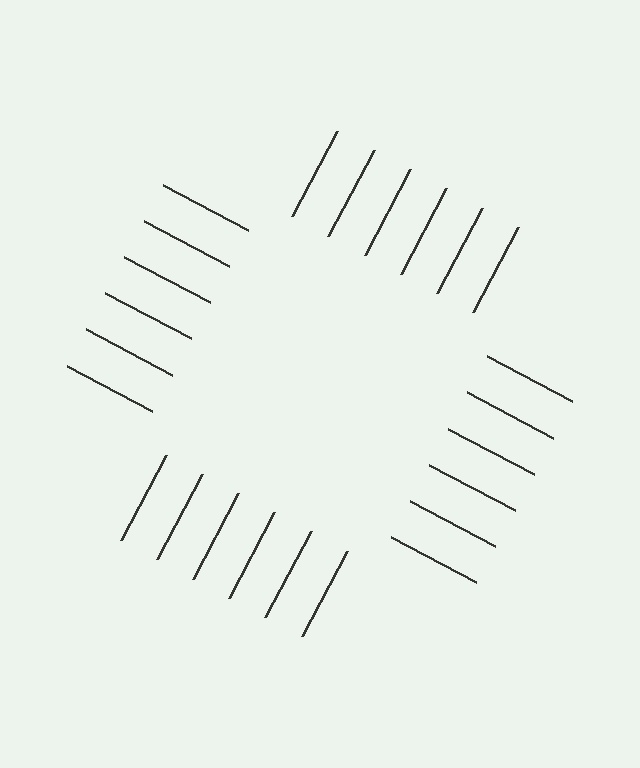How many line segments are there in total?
24 — 6 along each of the 4 edges.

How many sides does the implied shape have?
4 sides — the line-ends trace a square.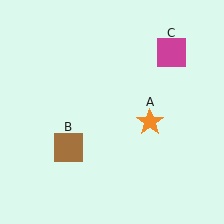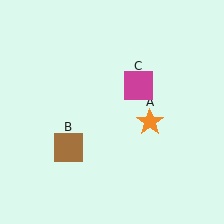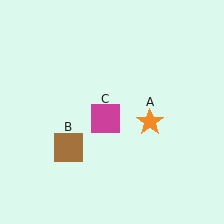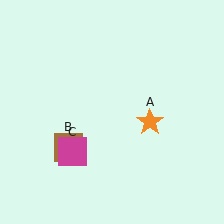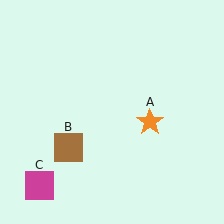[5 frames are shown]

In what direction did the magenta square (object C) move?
The magenta square (object C) moved down and to the left.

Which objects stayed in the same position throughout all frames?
Orange star (object A) and brown square (object B) remained stationary.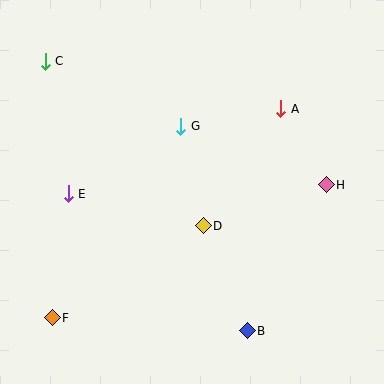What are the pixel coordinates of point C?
Point C is at (45, 61).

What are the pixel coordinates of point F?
Point F is at (52, 318).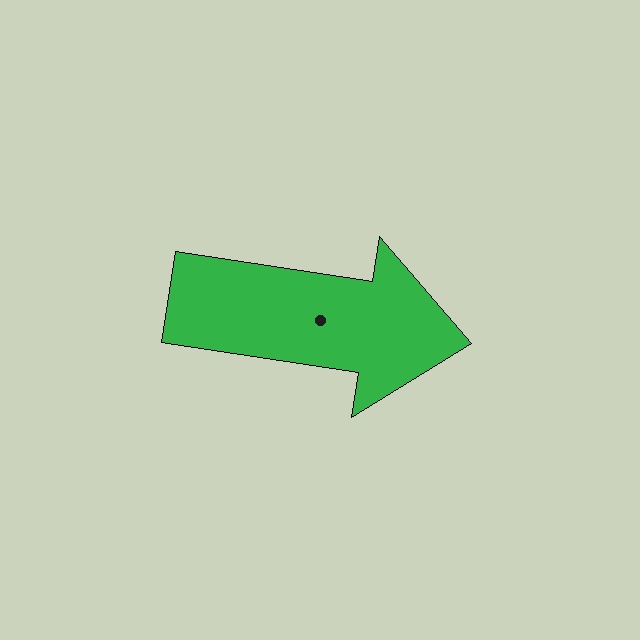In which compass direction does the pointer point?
East.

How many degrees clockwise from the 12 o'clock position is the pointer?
Approximately 99 degrees.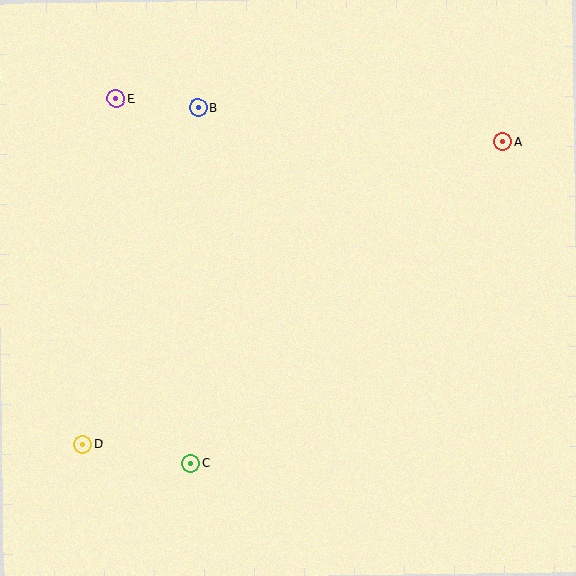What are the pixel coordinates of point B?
Point B is at (198, 108).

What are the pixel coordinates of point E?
Point E is at (116, 99).